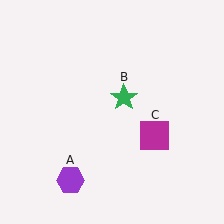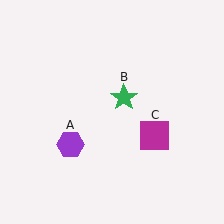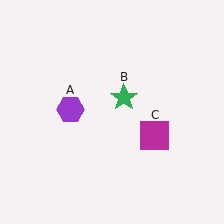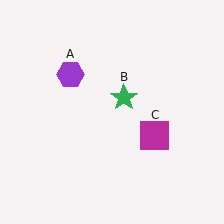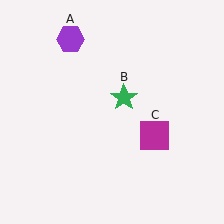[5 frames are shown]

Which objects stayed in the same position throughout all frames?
Green star (object B) and magenta square (object C) remained stationary.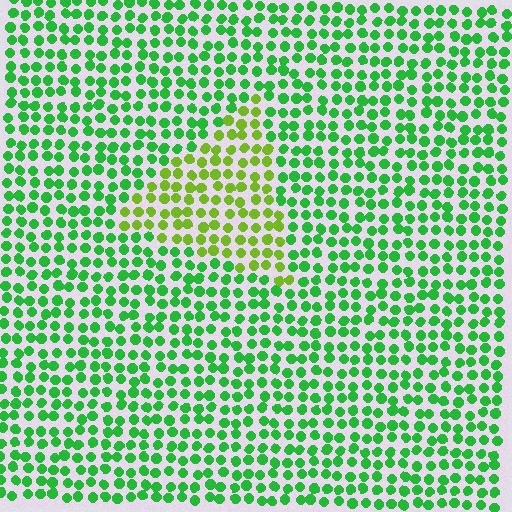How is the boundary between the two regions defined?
The boundary is defined purely by a slight shift in hue (about 40 degrees). Spacing, size, and orientation are identical on both sides.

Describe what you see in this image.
The image is filled with small green elements in a uniform arrangement. A triangle-shaped region is visible where the elements are tinted to a slightly different hue, forming a subtle color boundary.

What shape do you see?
I see a triangle.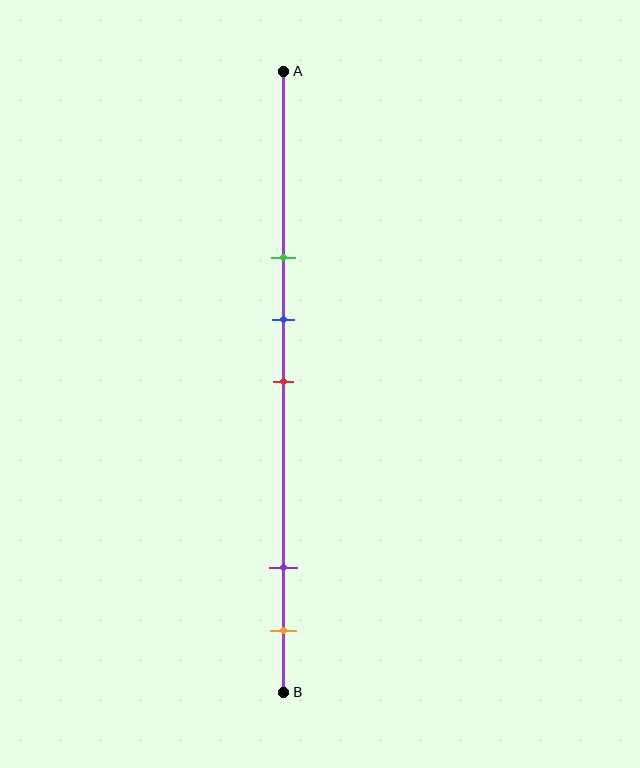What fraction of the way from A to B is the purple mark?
The purple mark is approximately 80% (0.8) of the way from A to B.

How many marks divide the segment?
There are 5 marks dividing the segment.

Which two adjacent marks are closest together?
The blue and red marks are the closest adjacent pair.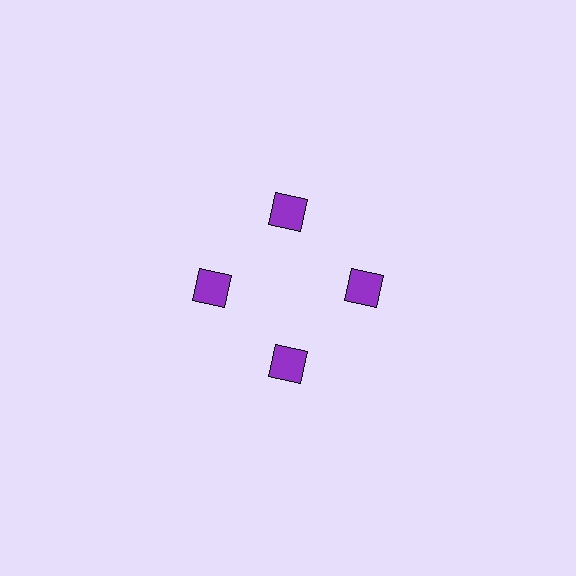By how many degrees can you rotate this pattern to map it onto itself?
The pattern maps onto itself every 90 degrees of rotation.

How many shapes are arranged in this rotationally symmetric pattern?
There are 4 shapes, arranged in 4 groups of 1.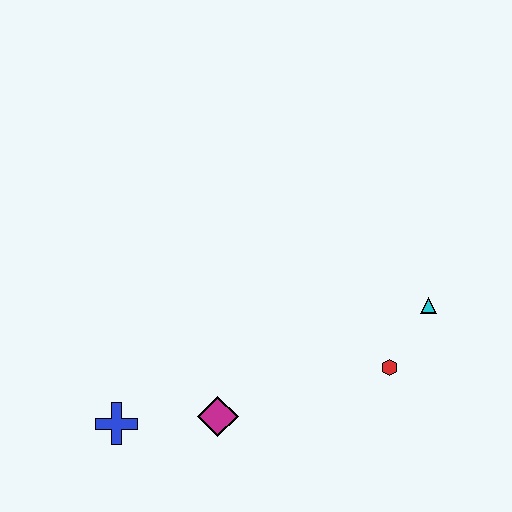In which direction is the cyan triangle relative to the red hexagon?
The cyan triangle is above the red hexagon.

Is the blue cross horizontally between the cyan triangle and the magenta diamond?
No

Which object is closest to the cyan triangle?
The red hexagon is closest to the cyan triangle.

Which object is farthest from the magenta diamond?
The cyan triangle is farthest from the magenta diamond.